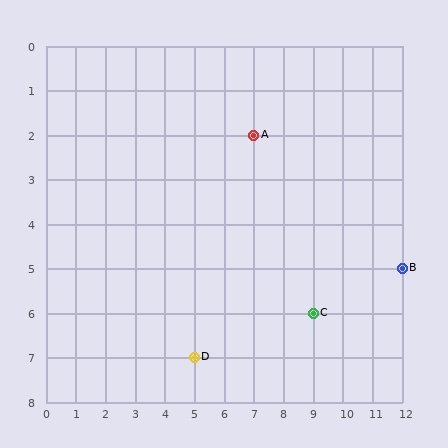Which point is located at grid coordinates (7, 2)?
Point A is at (7, 2).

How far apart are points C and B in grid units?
Points C and B are 3 columns and 1 row apart (about 3.2 grid units diagonally).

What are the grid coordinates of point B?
Point B is at grid coordinates (12, 5).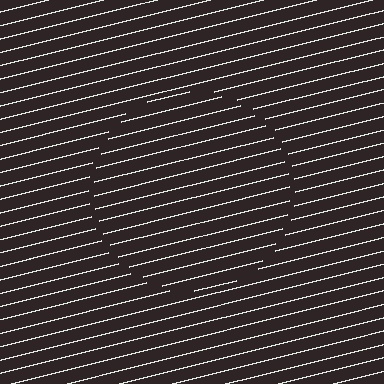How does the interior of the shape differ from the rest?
The interior of the shape contains the same grating, shifted by half a period — the contour is defined by the phase discontinuity where line-ends from the inner and outer gratings abut.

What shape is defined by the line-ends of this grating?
An illusory circle. The interior of the shape contains the same grating, shifted by half a period — the contour is defined by the phase discontinuity where line-ends from the inner and outer gratings abut.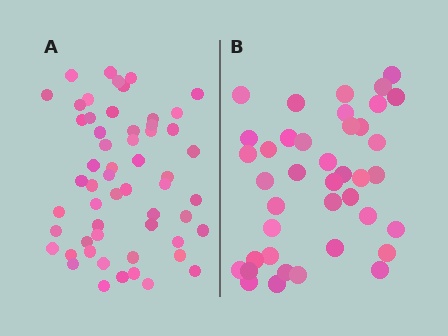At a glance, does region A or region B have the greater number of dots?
Region A (the left region) has more dots.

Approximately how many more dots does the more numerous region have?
Region A has approximately 15 more dots than region B.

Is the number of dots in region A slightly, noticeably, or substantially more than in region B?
Region A has noticeably more, but not dramatically so. The ratio is roughly 1.4 to 1.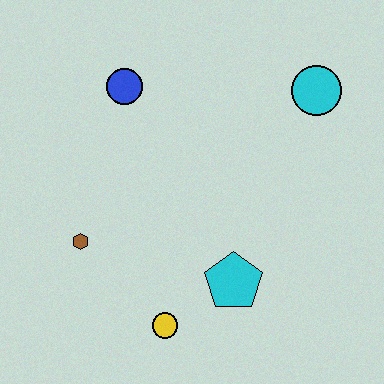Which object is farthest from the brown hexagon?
The cyan circle is farthest from the brown hexagon.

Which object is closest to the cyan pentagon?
The yellow circle is closest to the cyan pentagon.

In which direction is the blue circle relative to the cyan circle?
The blue circle is to the left of the cyan circle.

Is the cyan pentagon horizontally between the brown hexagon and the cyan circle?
Yes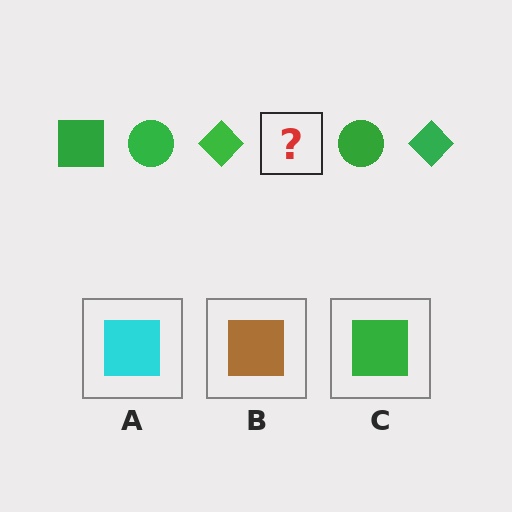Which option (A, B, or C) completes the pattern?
C.